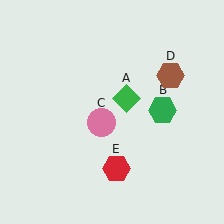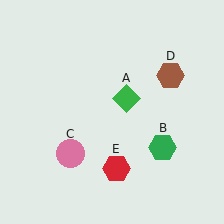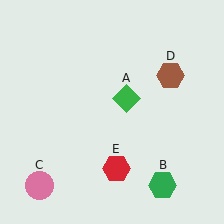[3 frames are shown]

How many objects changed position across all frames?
2 objects changed position: green hexagon (object B), pink circle (object C).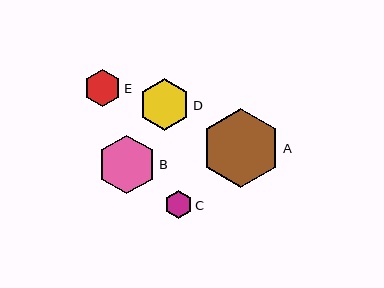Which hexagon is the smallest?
Hexagon C is the smallest with a size of approximately 27 pixels.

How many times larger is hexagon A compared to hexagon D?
Hexagon A is approximately 1.5 times the size of hexagon D.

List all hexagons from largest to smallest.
From largest to smallest: A, B, D, E, C.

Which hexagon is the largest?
Hexagon A is the largest with a size of approximately 80 pixels.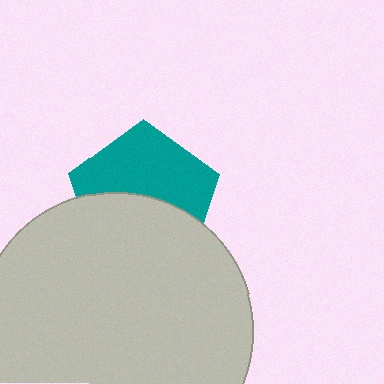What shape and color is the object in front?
The object in front is a light gray circle.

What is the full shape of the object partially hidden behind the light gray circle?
The partially hidden object is a teal pentagon.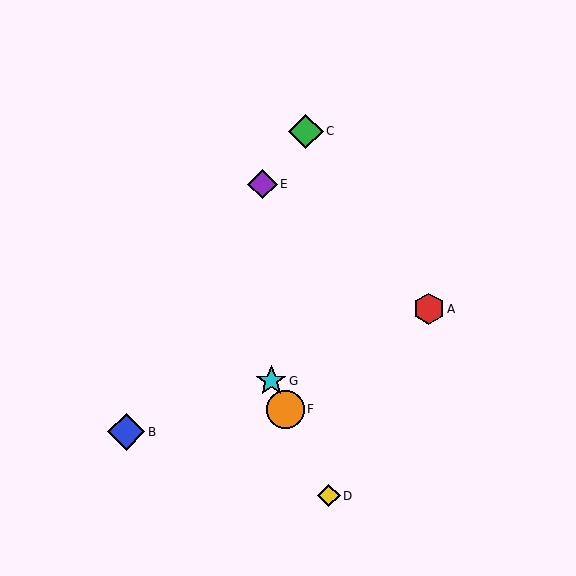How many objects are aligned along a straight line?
3 objects (D, F, G) are aligned along a straight line.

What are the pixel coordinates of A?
Object A is at (429, 309).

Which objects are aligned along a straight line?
Objects D, F, G are aligned along a straight line.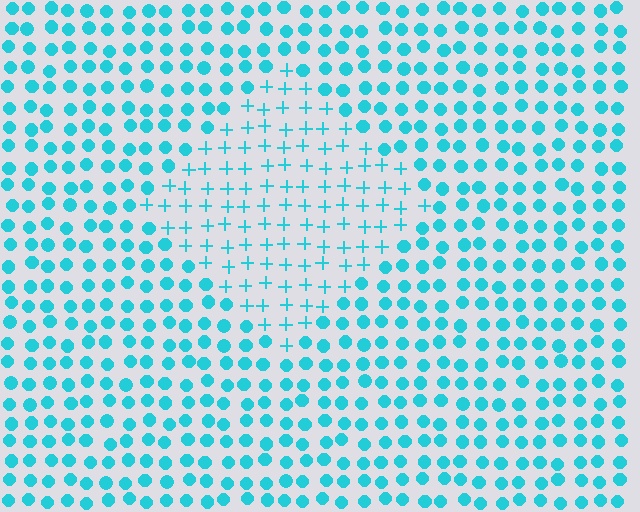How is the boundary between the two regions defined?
The boundary is defined by a change in element shape: plus signs inside vs. circles outside. All elements share the same color and spacing.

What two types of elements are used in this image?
The image uses plus signs inside the diamond region and circles outside it.